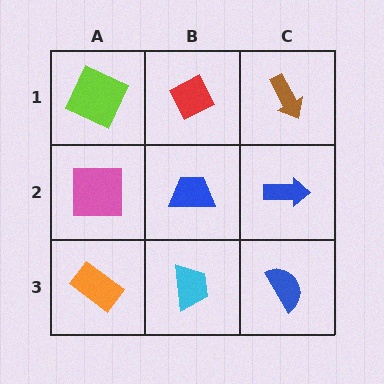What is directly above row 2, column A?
A lime square.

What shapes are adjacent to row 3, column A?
A pink square (row 2, column A), a cyan trapezoid (row 3, column B).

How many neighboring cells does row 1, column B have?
3.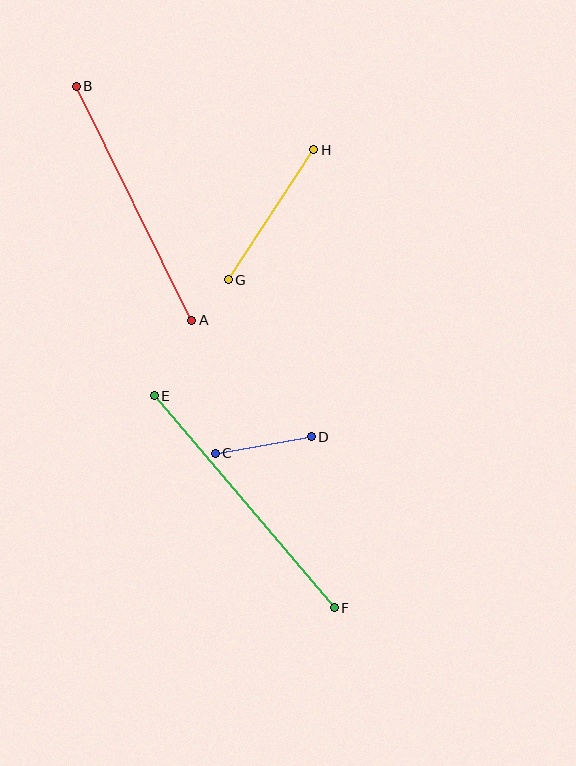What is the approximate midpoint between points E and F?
The midpoint is at approximately (244, 502) pixels.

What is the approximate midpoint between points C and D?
The midpoint is at approximately (263, 445) pixels.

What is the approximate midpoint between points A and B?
The midpoint is at approximately (134, 203) pixels.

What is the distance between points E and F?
The distance is approximately 278 pixels.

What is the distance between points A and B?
The distance is approximately 261 pixels.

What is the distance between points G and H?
The distance is approximately 156 pixels.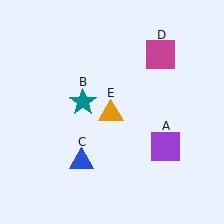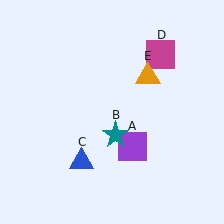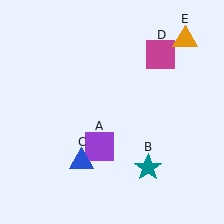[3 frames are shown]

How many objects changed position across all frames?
3 objects changed position: purple square (object A), teal star (object B), orange triangle (object E).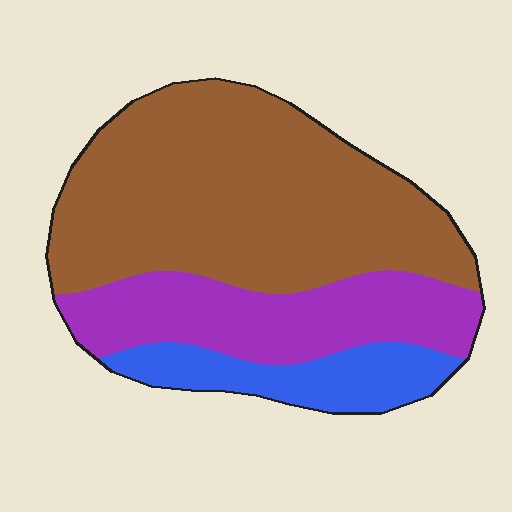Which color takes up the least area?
Blue, at roughly 15%.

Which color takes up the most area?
Brown, at roughly 60%.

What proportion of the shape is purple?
Purple covers 27% of the shape.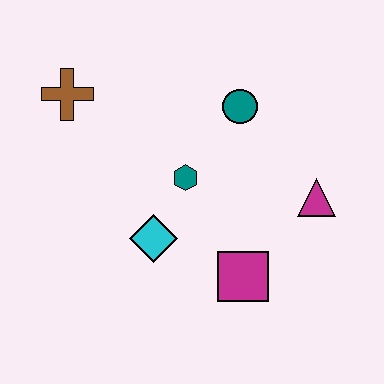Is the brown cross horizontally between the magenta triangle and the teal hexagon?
No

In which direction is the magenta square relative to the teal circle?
The magenta square is below the teal circle.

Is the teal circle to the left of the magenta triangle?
Yes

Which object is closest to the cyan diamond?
The teal hexagon is closest to the cyan diamond.